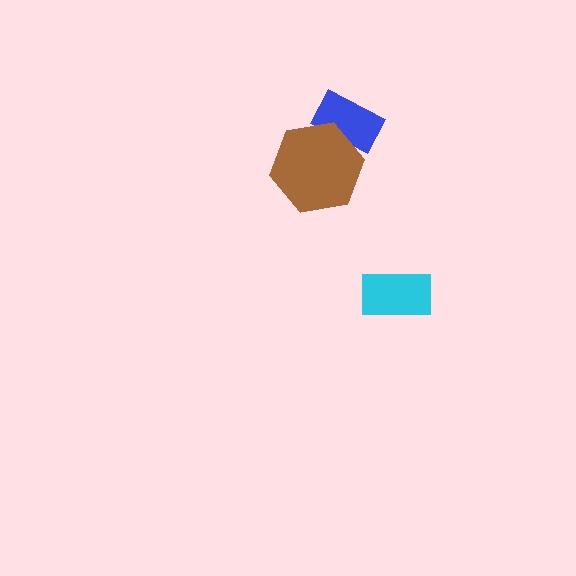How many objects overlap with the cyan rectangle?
0 objects overlap with the cyan rectangle.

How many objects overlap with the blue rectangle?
1 object overlaps with the blue rectangle.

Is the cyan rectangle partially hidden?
No, no other shape covers it.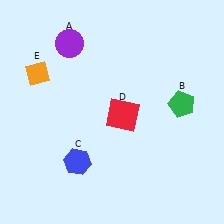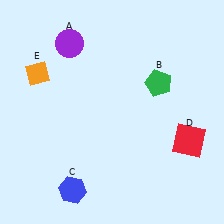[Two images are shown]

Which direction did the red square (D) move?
The red square (D) moved right.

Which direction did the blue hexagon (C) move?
The blue hexagon (C) moved down.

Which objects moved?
The objects that moved are: the green pentagon (B), the blue hexagon (C), the red square (D).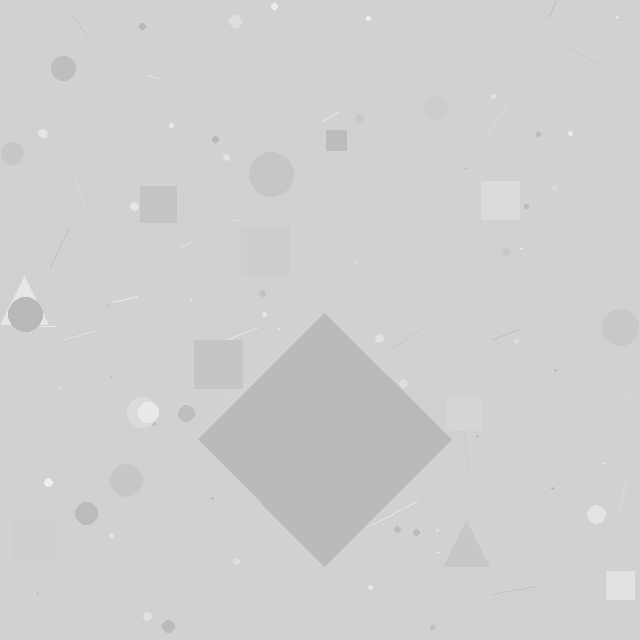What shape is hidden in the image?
A diamond is hidden in the image.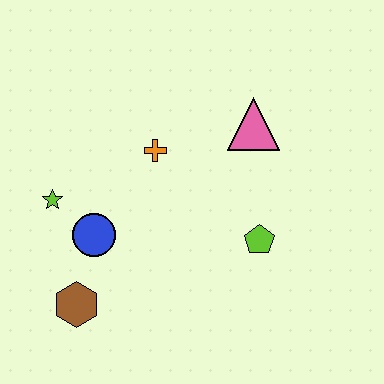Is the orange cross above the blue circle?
Yes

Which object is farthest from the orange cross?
The brown hexagon is farthest from the orange cross.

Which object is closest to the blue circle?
The lime star is closest to the blue circle.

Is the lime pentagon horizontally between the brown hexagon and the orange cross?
No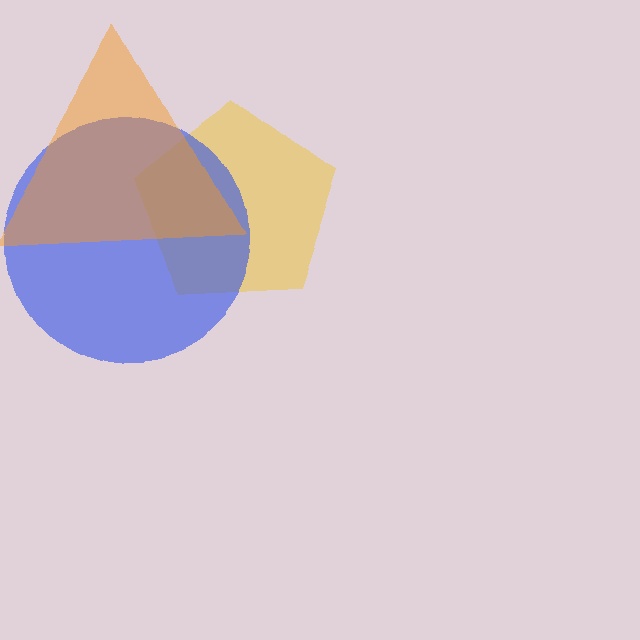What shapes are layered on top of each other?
The layered shapes are: a yellow pentagon, a blue circle, an orange triangle.